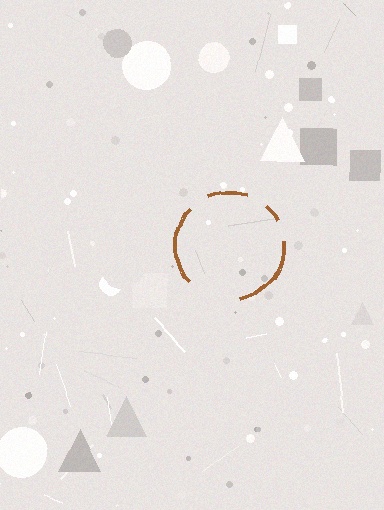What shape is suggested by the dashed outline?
The dashed outline suggests a circle.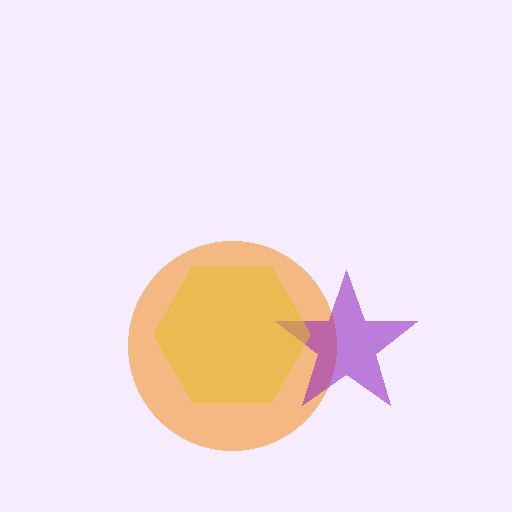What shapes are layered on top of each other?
The layered shapes are: an orange circle, a purple star, a yellow hexagon.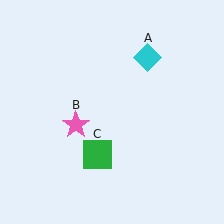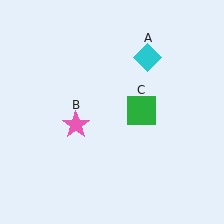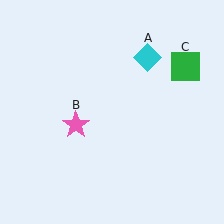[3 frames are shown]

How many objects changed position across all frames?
1 object changed position: green square (object C).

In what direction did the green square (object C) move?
The green square (object C) moved up and to the right.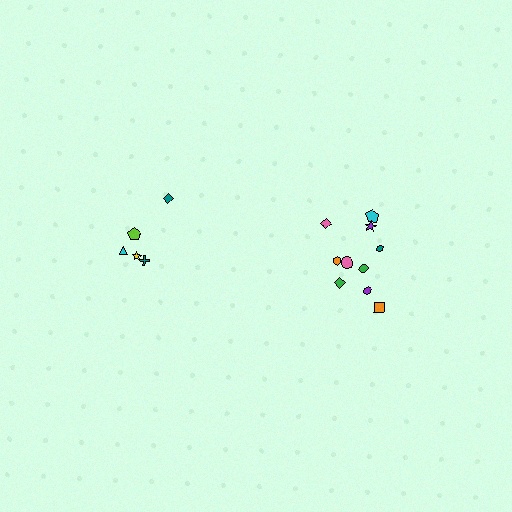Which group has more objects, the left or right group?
The right group.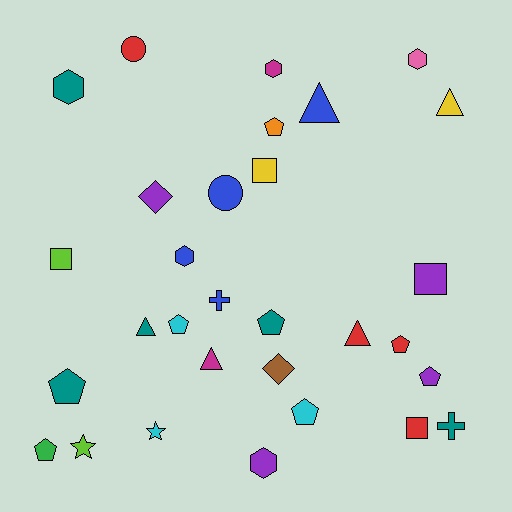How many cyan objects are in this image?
There are 3 cyan objects.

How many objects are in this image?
There are 30 objects.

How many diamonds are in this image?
There are 2 diamonds.